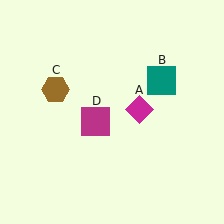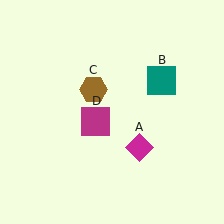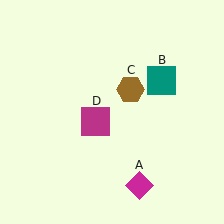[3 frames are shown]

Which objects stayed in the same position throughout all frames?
Teal square (object B) and magenta square (object D) remained stationary.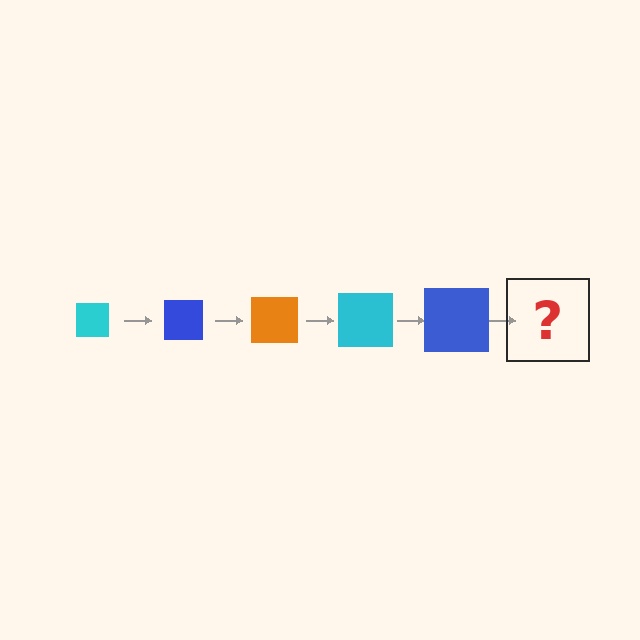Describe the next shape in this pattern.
It should be an orange square, larger than the previous one.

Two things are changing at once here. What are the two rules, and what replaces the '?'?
The two rules are that the square grows larger each step and the color cycles through cyan, blue, and orange. The '?' should be an orange square, larger than the previous one.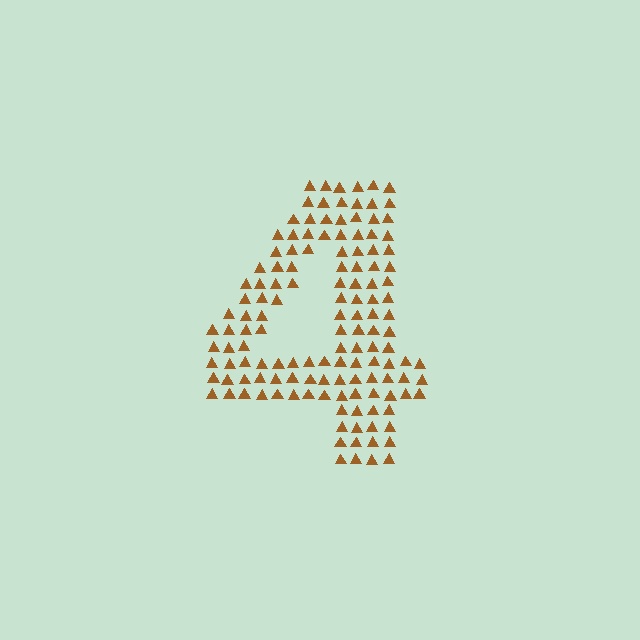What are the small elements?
The small elements are triangles.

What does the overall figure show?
The overall figure shows the digit 4.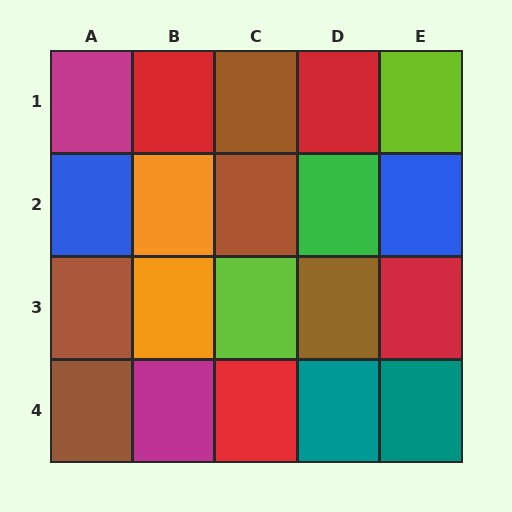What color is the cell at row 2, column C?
Brown.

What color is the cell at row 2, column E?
Blue.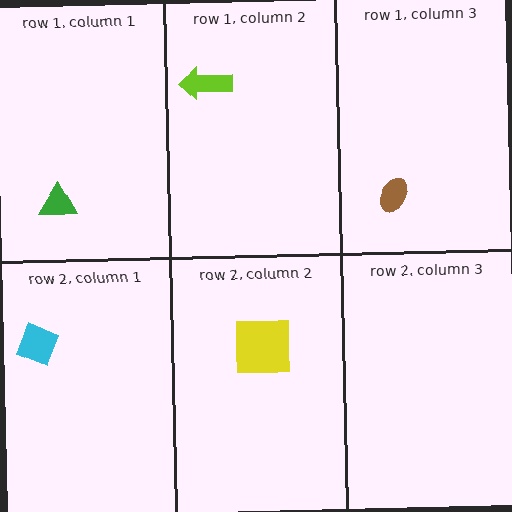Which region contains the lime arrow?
The row 1, column 2 region.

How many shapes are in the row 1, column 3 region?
1.